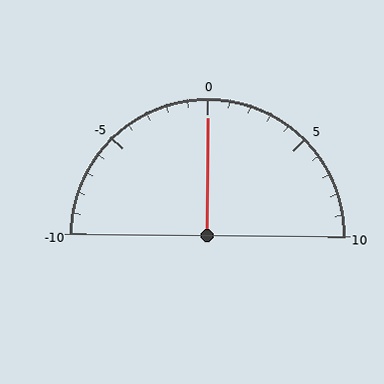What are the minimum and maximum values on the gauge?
The gauge ranges from -10 to 10.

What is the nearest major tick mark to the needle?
The nearest major tick mark is 0.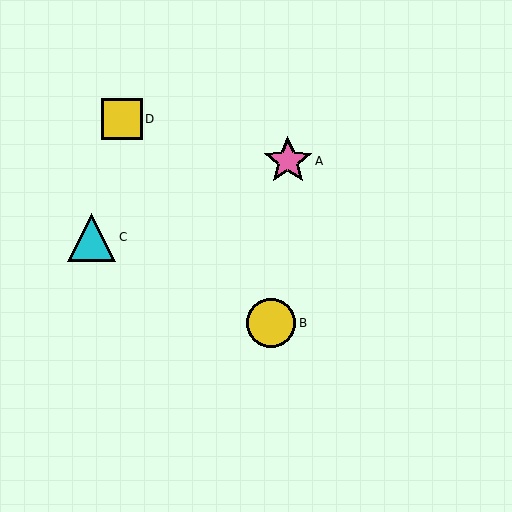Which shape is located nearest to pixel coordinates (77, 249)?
The cyan triangle (labeled C) at (92, 237) is nearest to that location.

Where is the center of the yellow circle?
The center of the yellow circle is at (271, 323).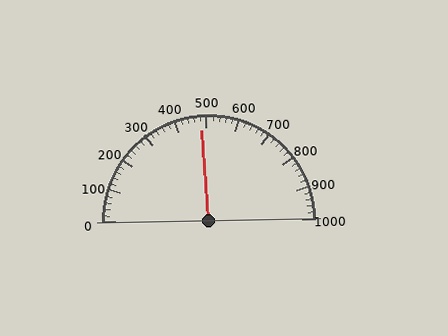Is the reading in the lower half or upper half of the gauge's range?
The reading is in the lower half of the range (0 to 1000).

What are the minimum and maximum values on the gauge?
The gauge ranges from 0 to 1000.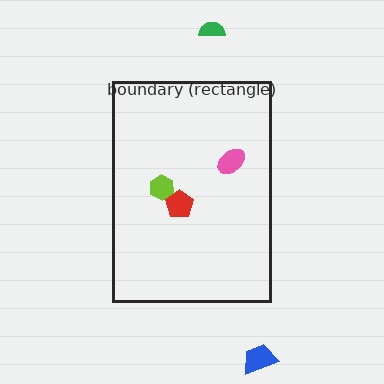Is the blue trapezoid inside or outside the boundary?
Outside.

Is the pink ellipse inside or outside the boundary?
Inside.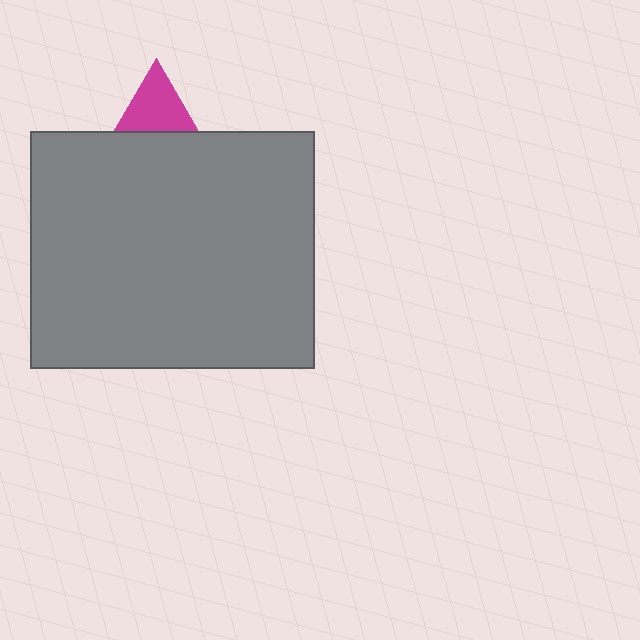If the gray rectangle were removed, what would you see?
You would see the complete magenta triangle.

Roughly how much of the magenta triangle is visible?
A small part of it is visible (roughly 38%).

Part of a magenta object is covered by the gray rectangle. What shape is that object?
It is a triangle.